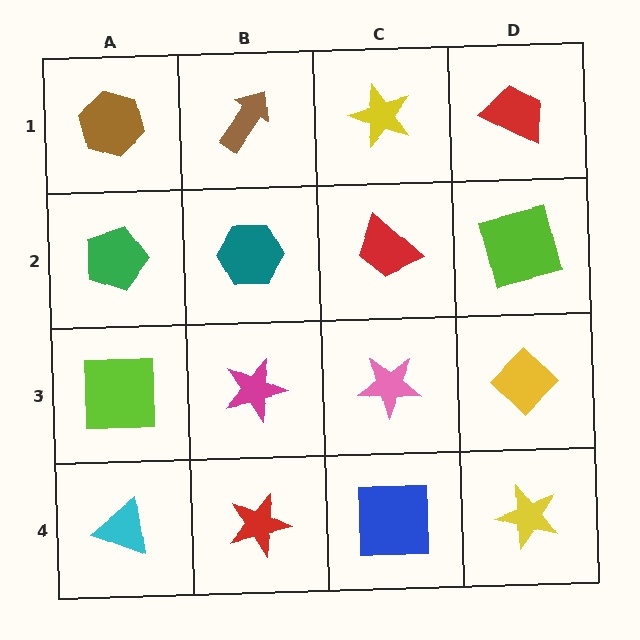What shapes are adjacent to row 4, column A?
A lime square (row 3, column A), a red star (row 4, column B).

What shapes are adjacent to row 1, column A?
A green pentagon (row 2, column A), a brown arrow (row 1, column B).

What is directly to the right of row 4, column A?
A red star.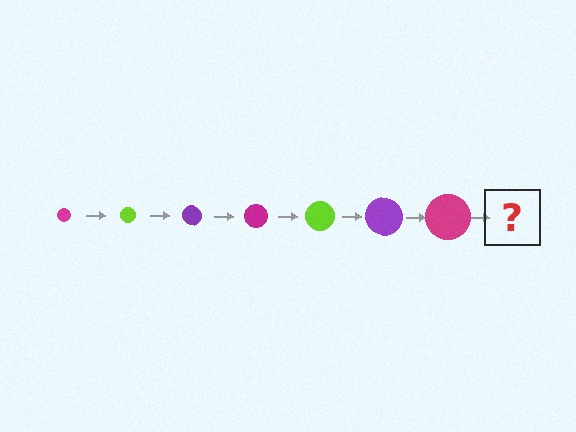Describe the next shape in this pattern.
It should be a lime circle, larger than the previous one.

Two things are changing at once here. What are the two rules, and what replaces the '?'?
The two rules are that the circle grows larger each step and the color cycles through magenta, lime, and purple. The '?' should be a lime circle, larger than the previous one.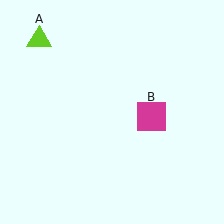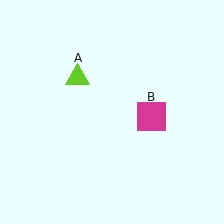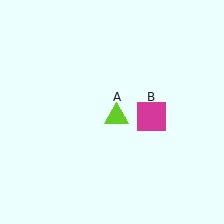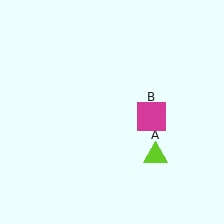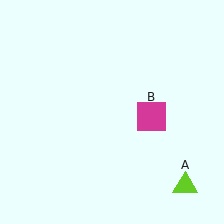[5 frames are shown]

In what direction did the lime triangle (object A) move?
The lime triangle (object A) moved down and to the right.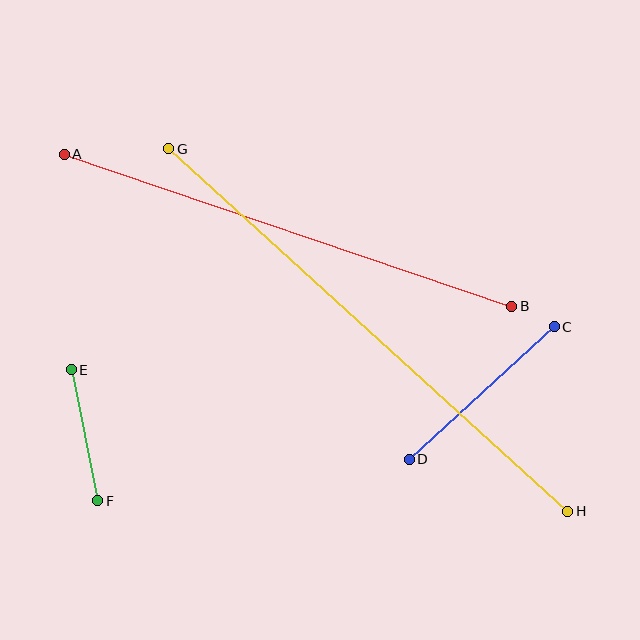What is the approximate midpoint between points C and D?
The midpoint is at approximately (482, 393) pixels.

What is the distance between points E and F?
The distance is approximately 133 pixels.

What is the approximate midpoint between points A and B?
The midpoint is at approximately (288, 230) pixels.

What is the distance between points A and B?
The distance is approximately 473 pixels.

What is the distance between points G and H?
The distance is approximately 539 pixels.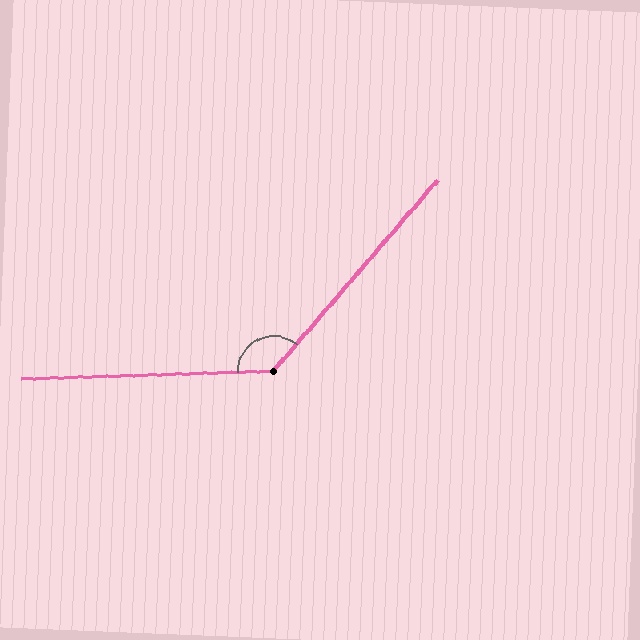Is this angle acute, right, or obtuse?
It is obtuse.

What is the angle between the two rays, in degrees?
Approximately 132 degrees.